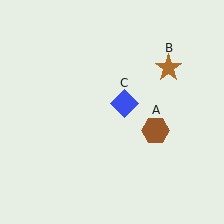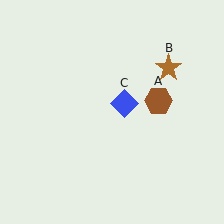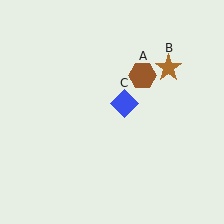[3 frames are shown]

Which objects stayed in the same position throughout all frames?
Brown star (object B) and blue diamond (object C) remained stationary.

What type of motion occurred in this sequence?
The brown hexagon (object A) rotated counterclockwise around the center of the scene.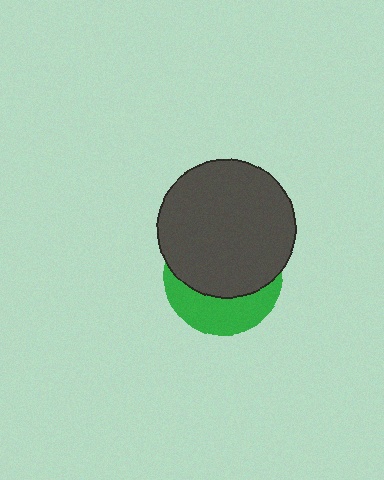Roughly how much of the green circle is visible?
A small part of it is visible (roughly 37%).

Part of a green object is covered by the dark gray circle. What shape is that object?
It is a circle.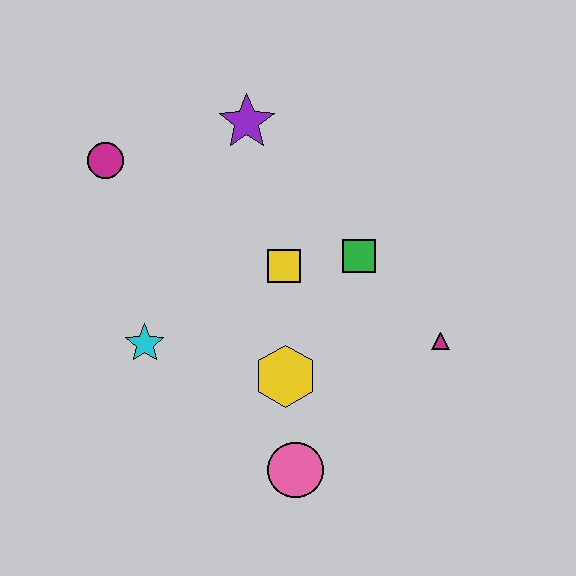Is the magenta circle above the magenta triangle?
Yes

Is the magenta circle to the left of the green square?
Yes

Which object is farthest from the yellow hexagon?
The magenta circle is farthest from the yellow hexagon.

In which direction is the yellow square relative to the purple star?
The yellow square is below the purple star.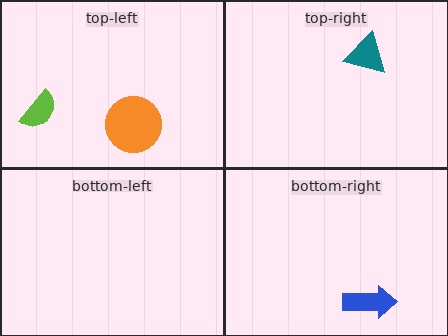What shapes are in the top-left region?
The lime semicircle, the orange circle.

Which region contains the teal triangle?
The top-right region.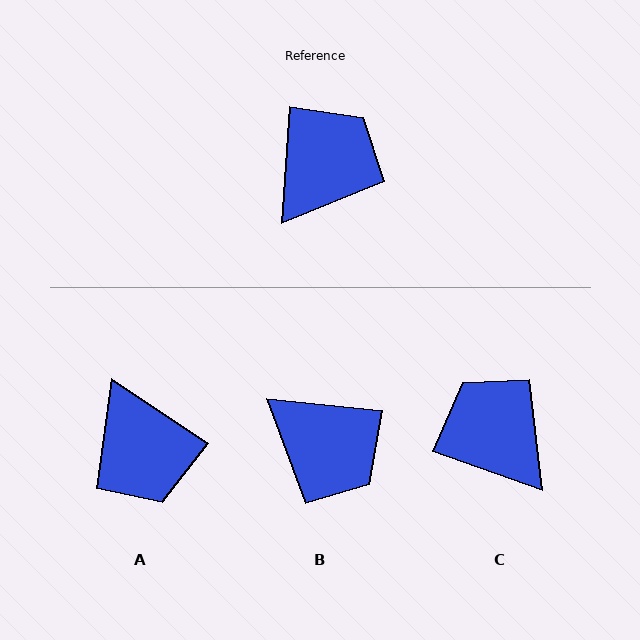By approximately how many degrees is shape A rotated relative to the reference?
Approximately 120 degrees clockwise.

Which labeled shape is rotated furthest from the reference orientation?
A, about 120 degrees away.